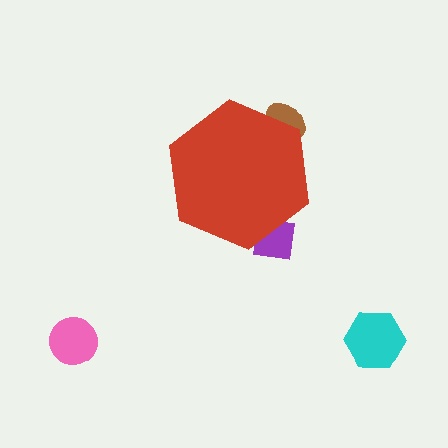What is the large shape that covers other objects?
A red hexagon.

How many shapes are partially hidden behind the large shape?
2 shapes are partially hidden.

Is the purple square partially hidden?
Yes, the purple square is partially hidden behind the red hexagon.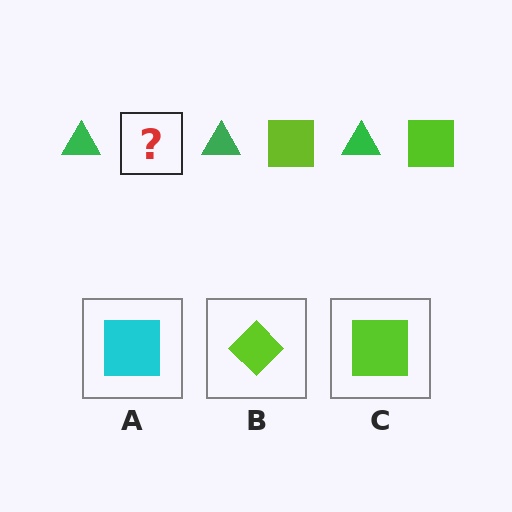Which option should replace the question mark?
Option C.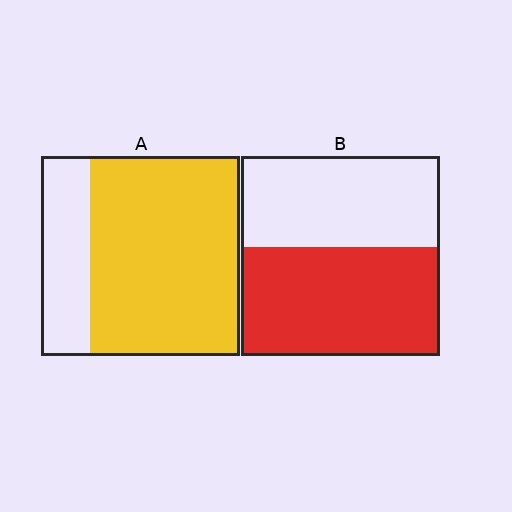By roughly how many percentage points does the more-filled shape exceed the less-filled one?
By roughly 20 percentage points (A over B).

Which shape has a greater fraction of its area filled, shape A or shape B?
Shape A.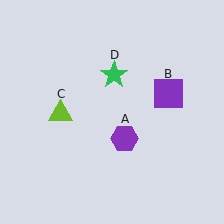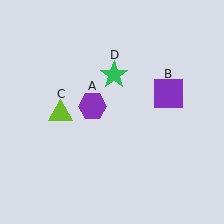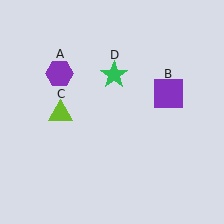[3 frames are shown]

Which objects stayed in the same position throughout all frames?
Purple square (object B) and lime triangle (object C) and green star (object D) remained stationary.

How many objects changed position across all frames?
1 object changed position: purple hexagon (object A).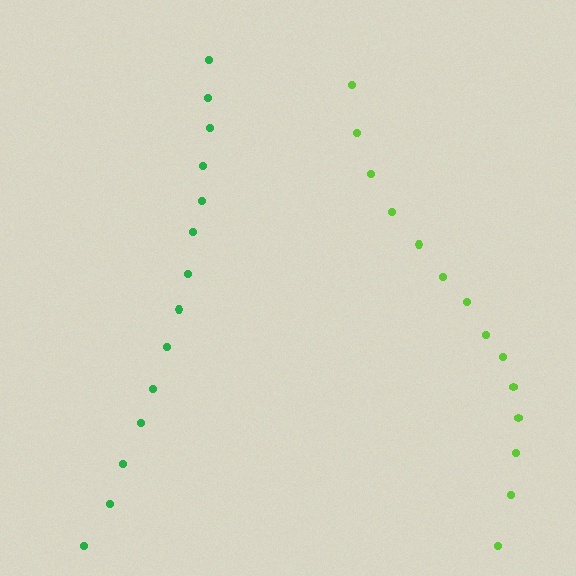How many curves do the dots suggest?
There are 2 distinct paths.